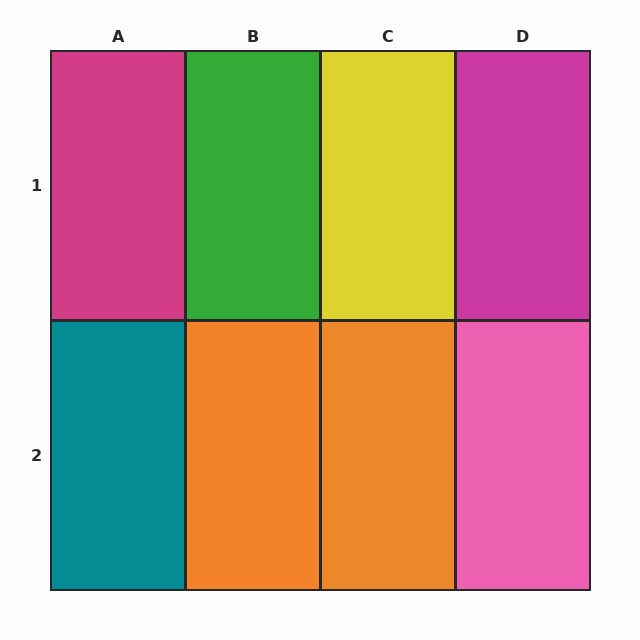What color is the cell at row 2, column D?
Pink.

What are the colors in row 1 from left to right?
Magenta, green, yellow, magenta.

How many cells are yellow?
1 cell is yellow.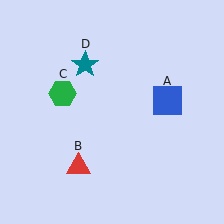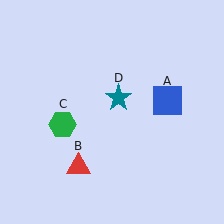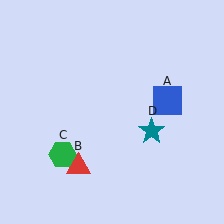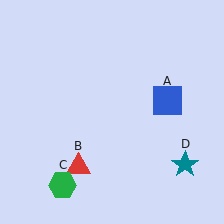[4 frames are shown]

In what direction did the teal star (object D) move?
The teal star (object D) moved down and to the right.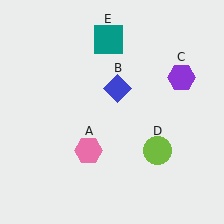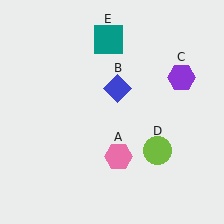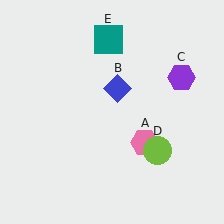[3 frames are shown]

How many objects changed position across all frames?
1 object changed position: pink hexagon (object A).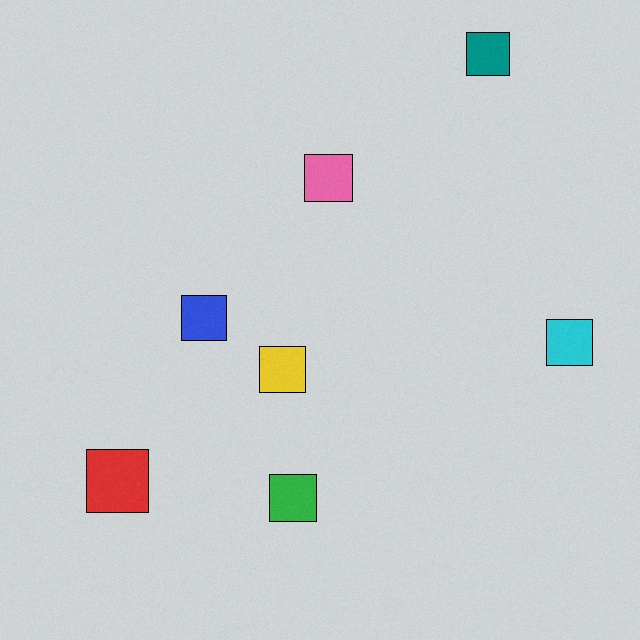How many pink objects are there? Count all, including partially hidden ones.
There is 1 pink object.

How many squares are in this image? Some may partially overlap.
There are 7 squares.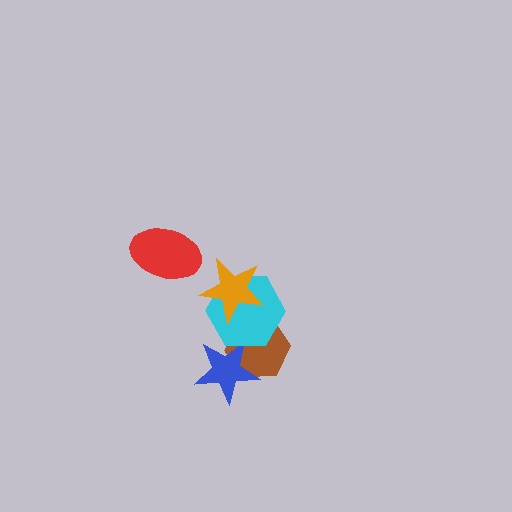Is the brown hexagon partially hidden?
Yes, it is partially covered by another shape.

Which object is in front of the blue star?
The cyan hexagon is in front of the blue star.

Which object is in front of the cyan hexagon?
The orange star is in front of the cyan hexagon.